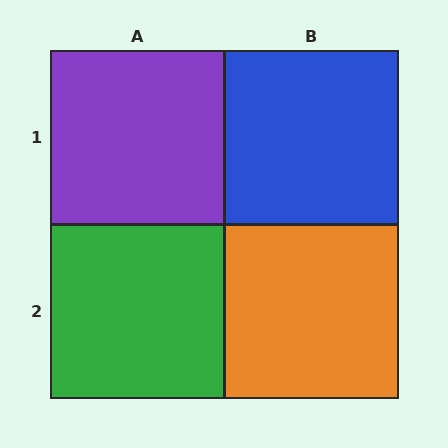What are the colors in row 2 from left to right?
Green, orange.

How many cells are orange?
1 cell is orange.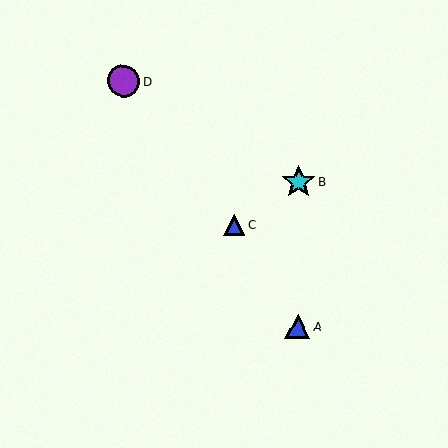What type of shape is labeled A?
Shape A is a blue triangle.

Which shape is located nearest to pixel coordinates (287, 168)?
The cyan star (labeled B) at (299, 182) is nearest to that location.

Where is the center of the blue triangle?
The center of the blue triangle is at (234, 225).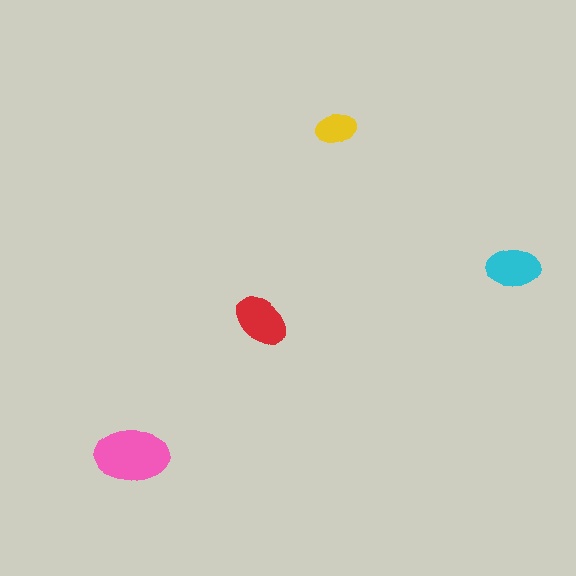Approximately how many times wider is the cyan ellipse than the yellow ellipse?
About 1.5 times wider.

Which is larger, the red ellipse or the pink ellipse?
The pink one.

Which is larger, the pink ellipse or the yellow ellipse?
The pink one.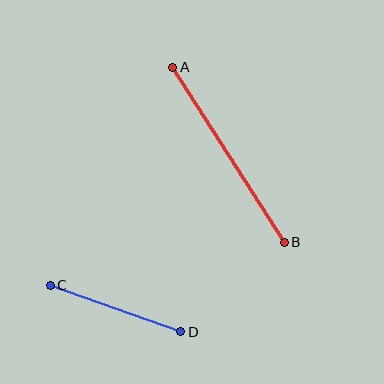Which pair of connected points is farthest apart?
Points A and B are farthest apart.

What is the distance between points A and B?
The distance is approximately 207 pixels.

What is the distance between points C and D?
The distance is approximately 139 pixels.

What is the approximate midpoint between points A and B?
The midpoint is at approximately (228, 155) pixels.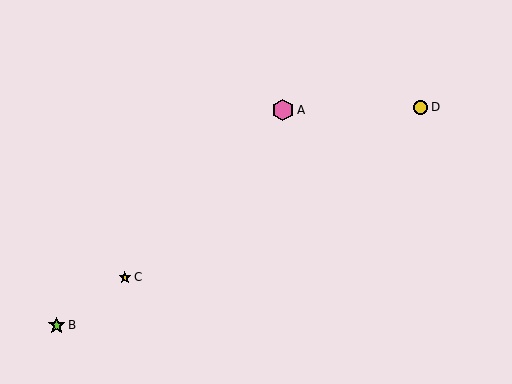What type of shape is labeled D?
Shape D is a yellow circle.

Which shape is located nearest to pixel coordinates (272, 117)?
The pink hexagon (labeled A) at (283, 110) is nearest to that location.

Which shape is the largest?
The pink hexagon (labeled A) is the largest.